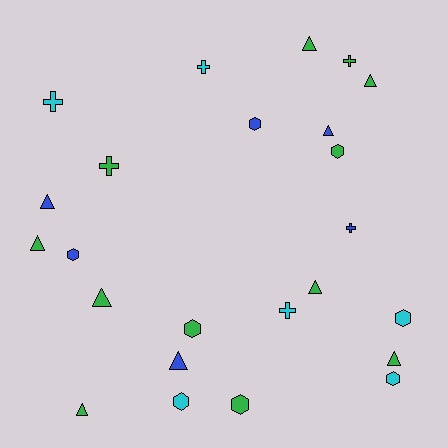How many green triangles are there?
There are 7 green triangles.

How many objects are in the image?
There are 24 objects.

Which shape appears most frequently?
Triangle, with 10 objects.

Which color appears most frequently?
Green, with 12 objects.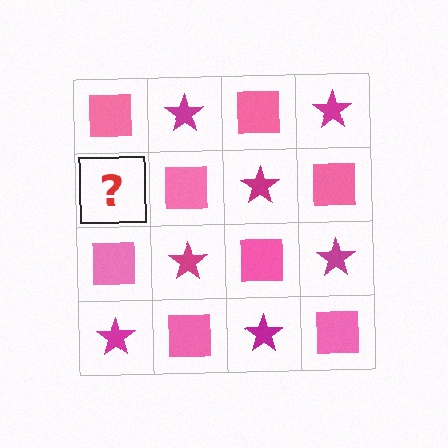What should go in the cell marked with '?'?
The missing cell should contain a magenta star.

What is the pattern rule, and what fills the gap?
The rule is that it alternates pink square and magenta star in a checkerboard pattern. The gap should be filled with a magenta star.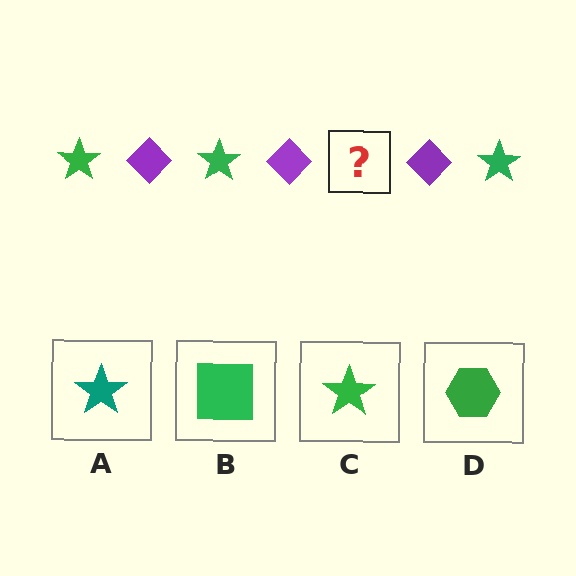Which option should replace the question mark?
Option C.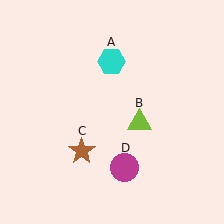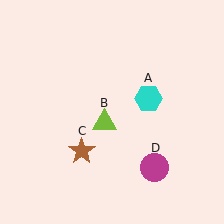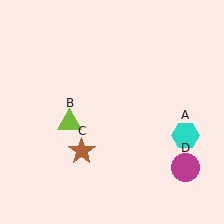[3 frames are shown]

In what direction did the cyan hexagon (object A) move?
The cyan hexagon (object A) moved down and to the right.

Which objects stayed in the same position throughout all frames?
Brown star (object C) remained stationary.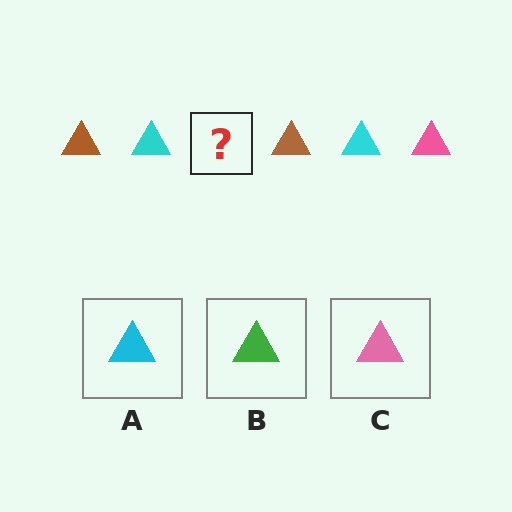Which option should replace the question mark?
Option C.